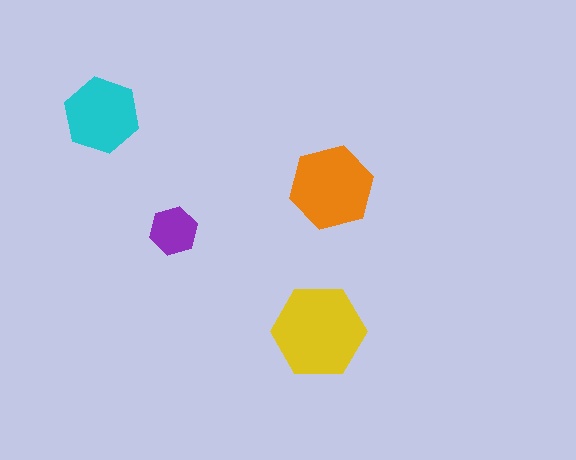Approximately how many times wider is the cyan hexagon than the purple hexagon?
About 1.5 times wider.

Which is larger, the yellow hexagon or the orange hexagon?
The yellow one.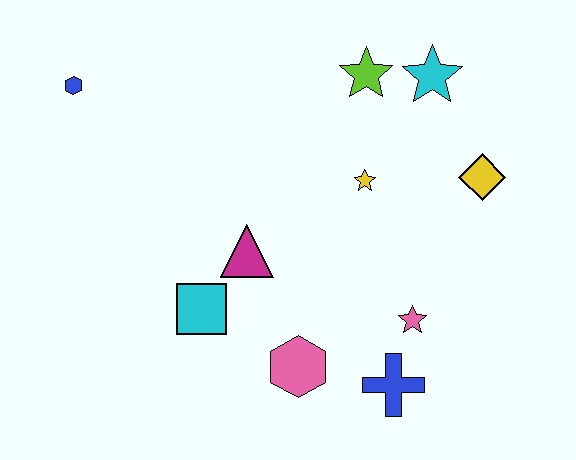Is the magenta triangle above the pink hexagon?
Yes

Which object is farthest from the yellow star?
The blue hexagon is farthest from the yellow star.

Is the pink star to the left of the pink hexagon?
No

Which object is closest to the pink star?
The blue cross is closest to the pink star.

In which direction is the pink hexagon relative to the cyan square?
The pink hexagon is to the right of the cyan square.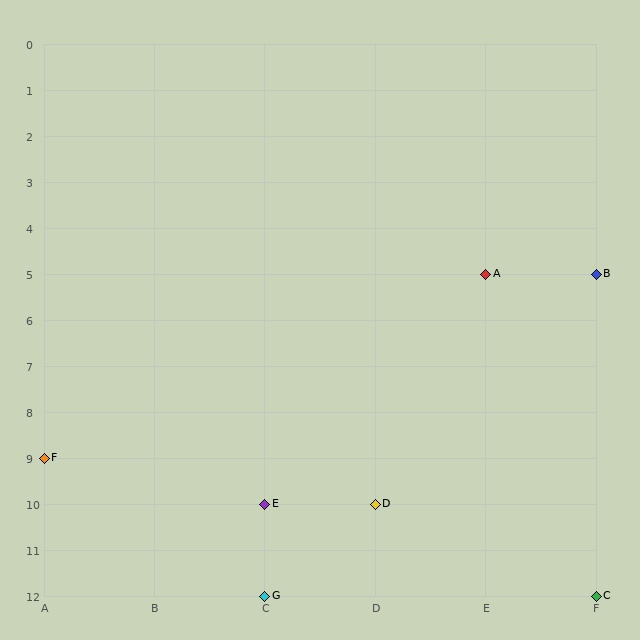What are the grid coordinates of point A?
Point A is at grid coordinates (E, 5).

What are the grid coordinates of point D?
Point D is at grid coordinates (D, 10).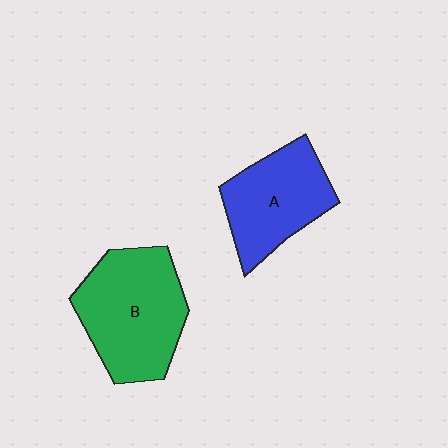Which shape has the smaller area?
Shape A (blue).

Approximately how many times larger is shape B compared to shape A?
Approximately 1.3 times.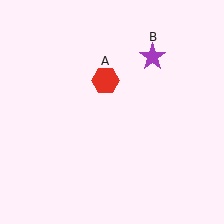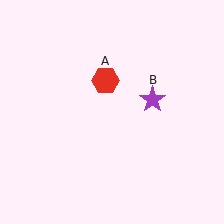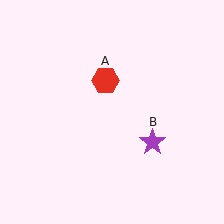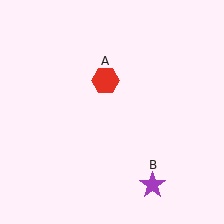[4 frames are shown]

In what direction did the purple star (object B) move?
The purple star (object B) moved down.